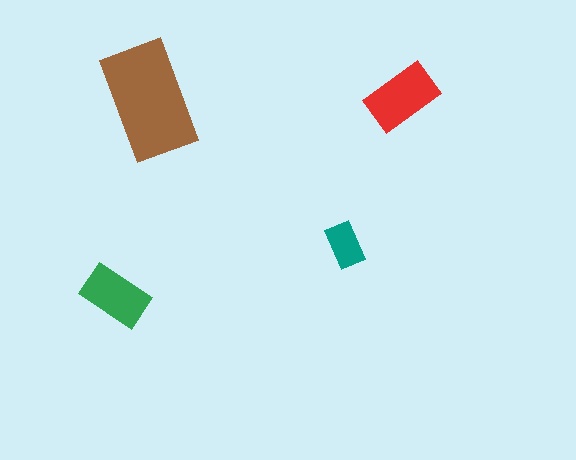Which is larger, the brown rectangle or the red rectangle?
The brown one.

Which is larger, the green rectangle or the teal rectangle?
The green one.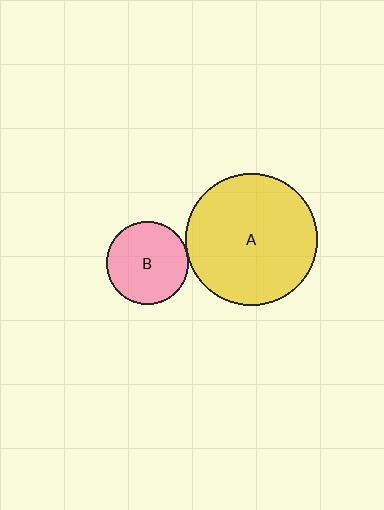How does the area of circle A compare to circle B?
Approximately 2.6 times.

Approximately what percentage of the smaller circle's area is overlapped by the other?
Approximately 5%.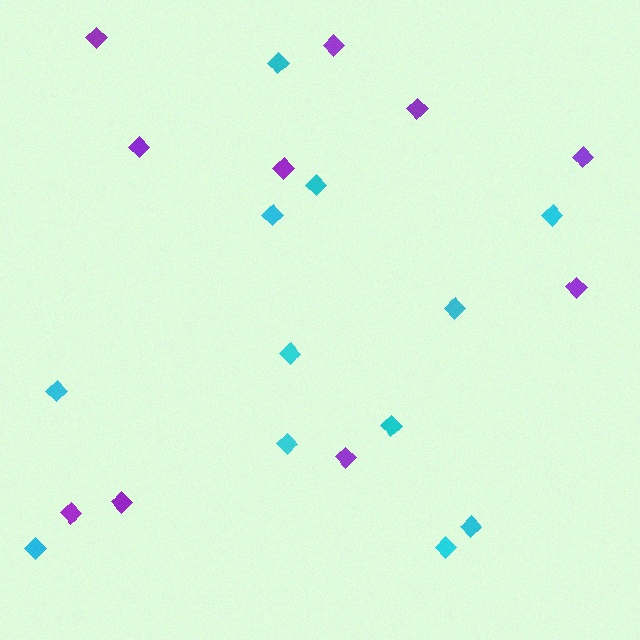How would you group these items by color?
There are 2 groups: one group of cyan diamonds (12) and one group of purple diamonds (10).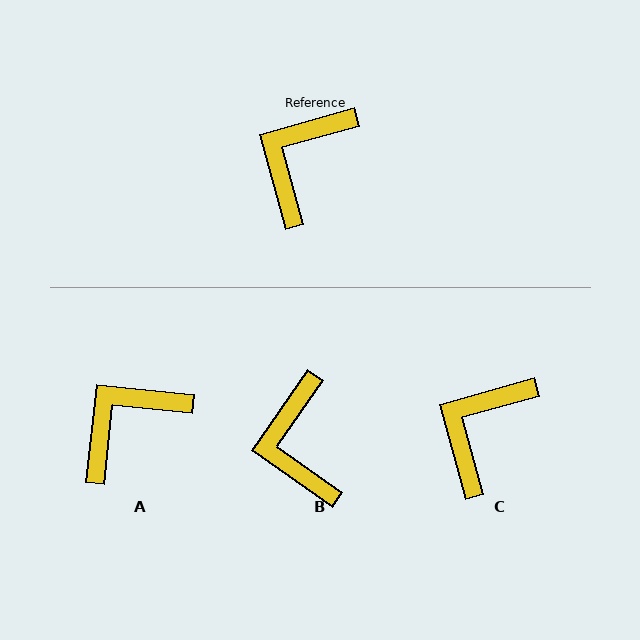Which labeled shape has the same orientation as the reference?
C.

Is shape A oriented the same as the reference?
No, it is off by about 22 degrees.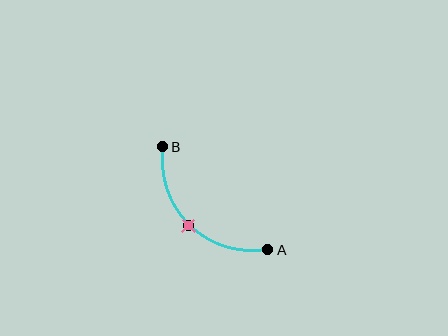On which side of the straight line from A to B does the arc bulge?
The arc bulges below and to the left of the straight line connecting A and B.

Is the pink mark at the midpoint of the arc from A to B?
Yes. The pink mark lies on the arc at equal arc-length from both A and B — it is the arc midpoint.